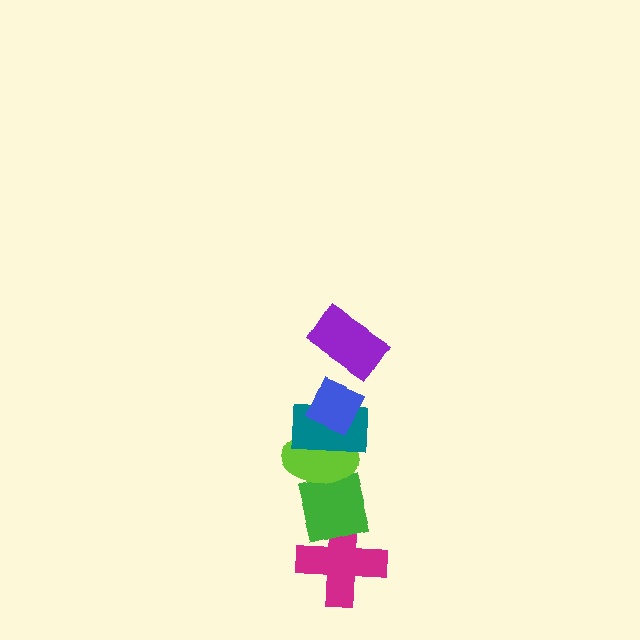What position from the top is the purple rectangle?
The purple rectangle is 1st from the top.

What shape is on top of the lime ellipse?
The teal rectangle is on top of the lime ellipse.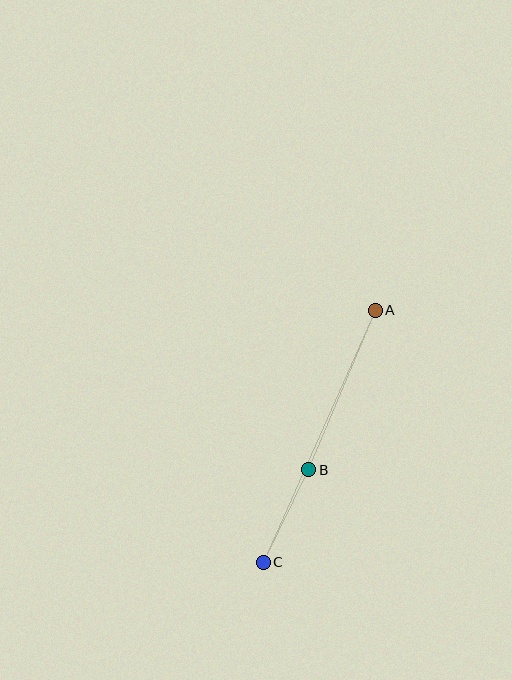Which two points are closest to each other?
Points B and C are closest to each other.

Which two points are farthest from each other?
Points A and C are farthest from each other.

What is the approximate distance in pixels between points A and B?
The distance between A and B is approximately 173 pixels.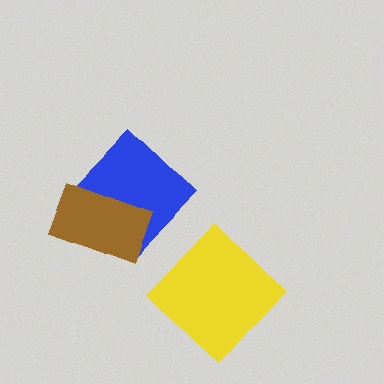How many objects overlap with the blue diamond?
1 object overlaps with the blue diamond.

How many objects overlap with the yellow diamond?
0 objects overlap with the yellow diamond.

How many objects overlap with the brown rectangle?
1 object overlaps with the brown rectangle.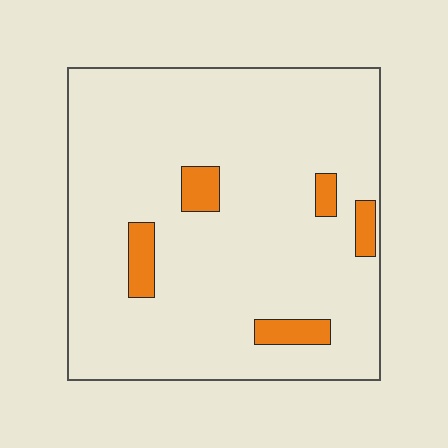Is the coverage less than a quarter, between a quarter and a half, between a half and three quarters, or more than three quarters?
Less than a quarter.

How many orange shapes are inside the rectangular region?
5.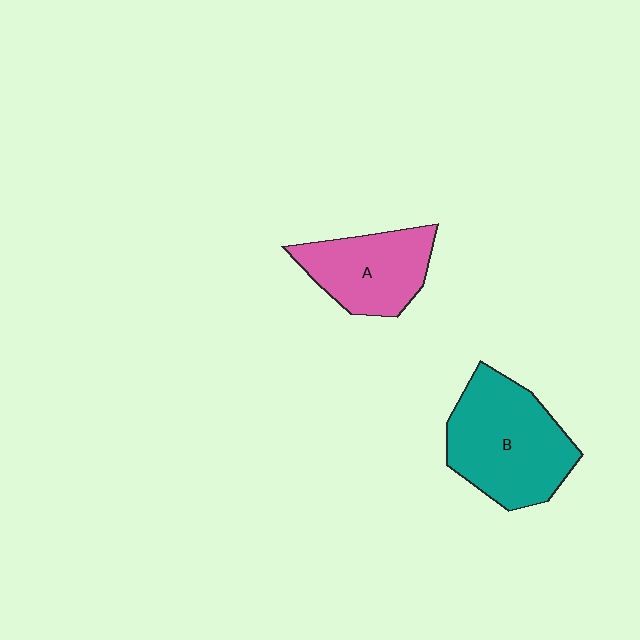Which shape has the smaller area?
Shape A (pink).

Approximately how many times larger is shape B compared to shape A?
Approximately 1.4 times.